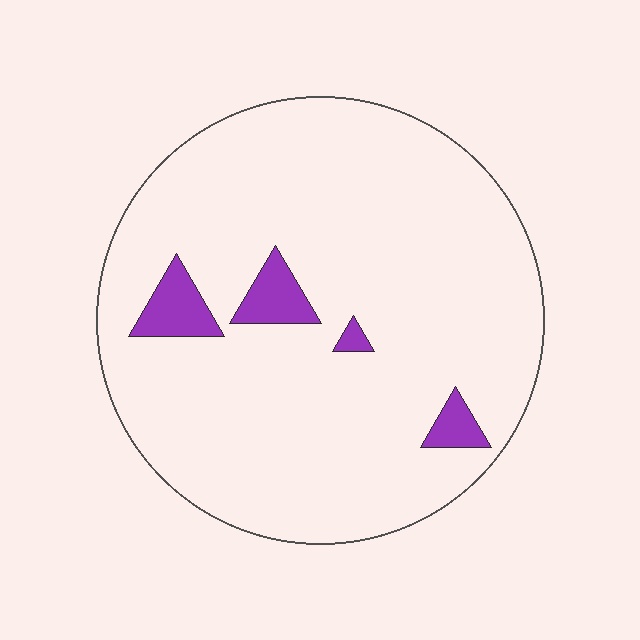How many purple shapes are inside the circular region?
4.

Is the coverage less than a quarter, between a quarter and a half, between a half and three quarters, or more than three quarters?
Less than a quarter.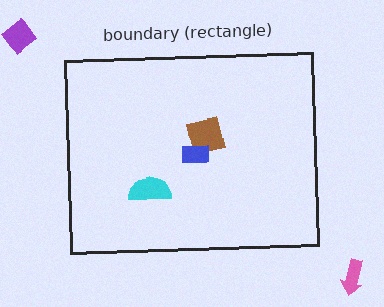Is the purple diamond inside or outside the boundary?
Outside.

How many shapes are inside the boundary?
3 inside, 2 outside.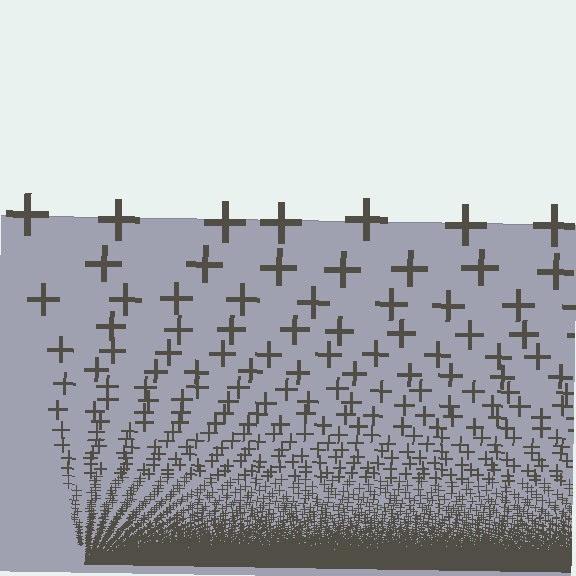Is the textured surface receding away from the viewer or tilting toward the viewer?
The surface appears to tilt toward the viewer. Texture elements get larger and sparser toward the top.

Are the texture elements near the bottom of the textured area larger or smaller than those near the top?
Smaller. The gradient is inverted — elements near the bottom are smaller and denser.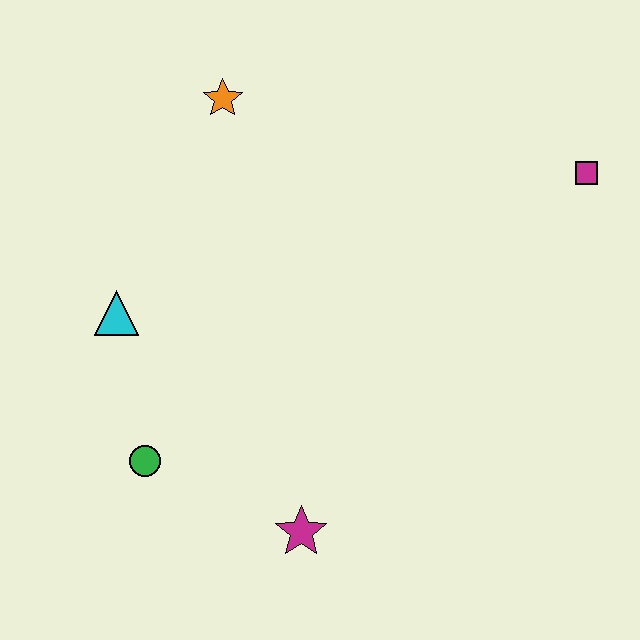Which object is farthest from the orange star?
The magenta star is farthest from the orange star.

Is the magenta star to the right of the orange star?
Yes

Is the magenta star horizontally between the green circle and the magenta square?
Yes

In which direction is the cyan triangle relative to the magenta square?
The cyan triangle is to the left of the magenta square.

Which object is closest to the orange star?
The cyan triangle is closest to the orange star.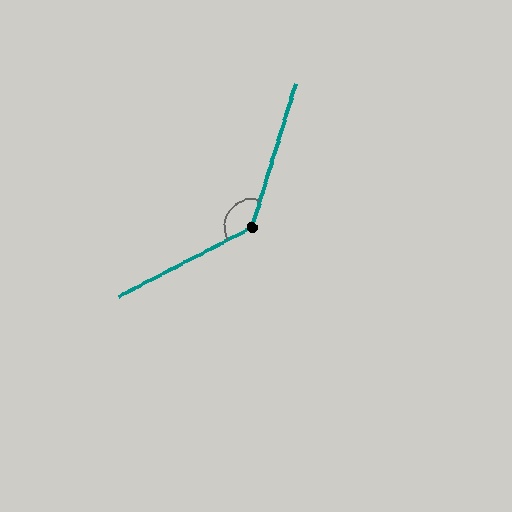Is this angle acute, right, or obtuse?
It is obtuse.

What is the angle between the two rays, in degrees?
Approximately 135 degrees.